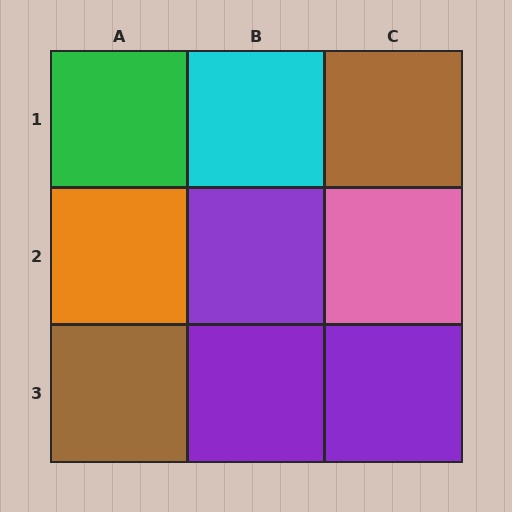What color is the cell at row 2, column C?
Pink.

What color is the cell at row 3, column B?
Purple.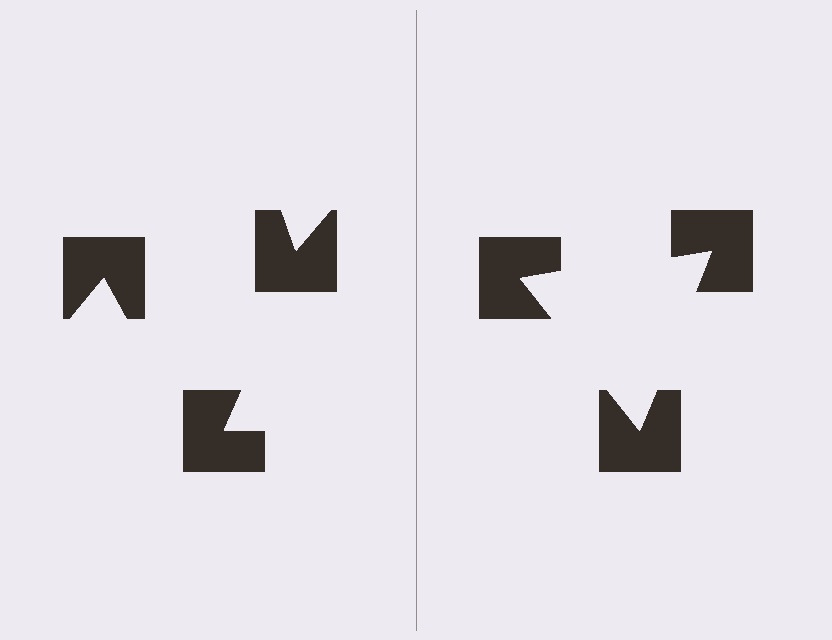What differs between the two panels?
The notched squares are positioned identically on both sides; only the wedge orientations differ. On the right they align to a triangle; on the left they are misaligned.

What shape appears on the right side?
An illusory triangle.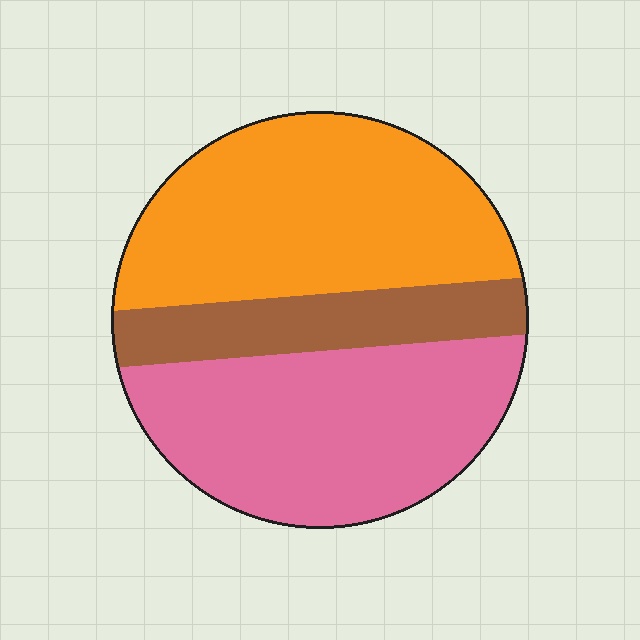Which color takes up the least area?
Brown, at roughly 15%.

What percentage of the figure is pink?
Pink covers 41% of the figure.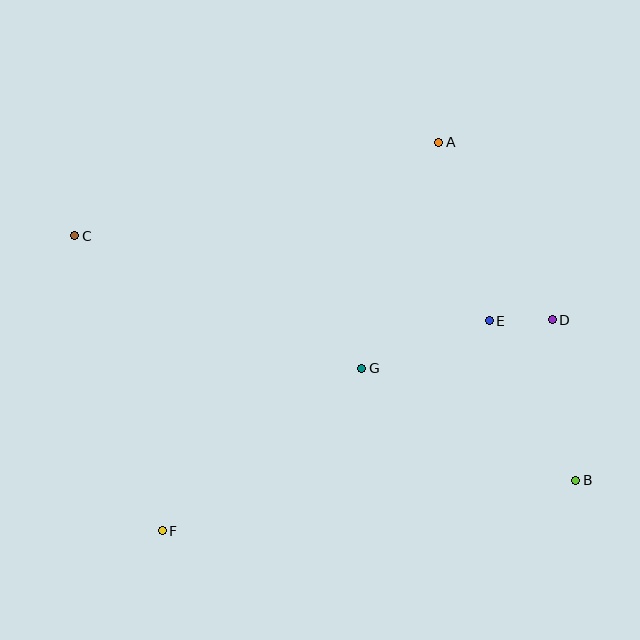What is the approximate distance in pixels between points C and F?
The distance between C and F is approximately 308 pixels.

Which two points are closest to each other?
Points D and E are closest to each other.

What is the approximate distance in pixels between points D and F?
The distance between D and F is approximately 443 pixels.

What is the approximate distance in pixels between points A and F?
The distance between A and F is approximately 477 pixels.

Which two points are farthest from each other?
Points B and C are farthest from each other.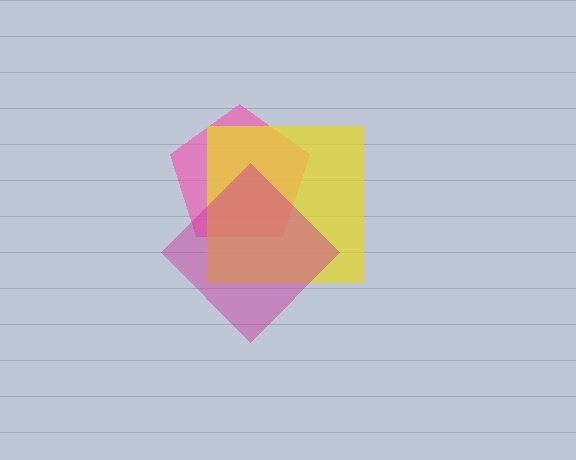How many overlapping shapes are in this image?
There are 3 overlapping shapes in the image.